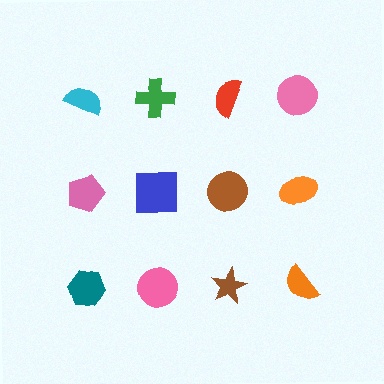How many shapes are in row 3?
4 shapes.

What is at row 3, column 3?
A brown star.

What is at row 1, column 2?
A green cross.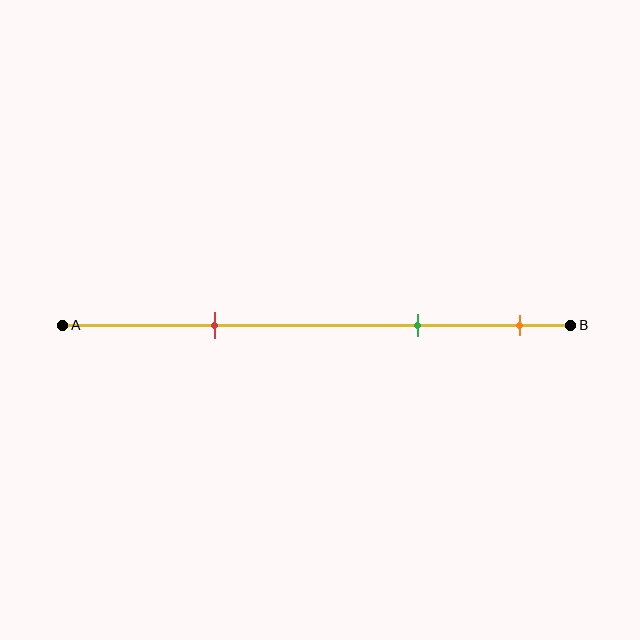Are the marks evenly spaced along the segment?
No, the marks are not evenly spaced.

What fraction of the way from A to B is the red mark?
The red mark is approximately 30% (0.3) of the way from A to B.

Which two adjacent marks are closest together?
The green and orange marks are the closest adjacent pair.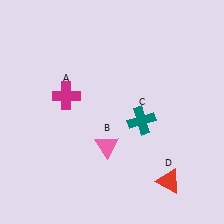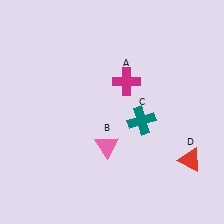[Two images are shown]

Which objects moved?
The objects that moved are: the magenta cross (A), the red triangle (D).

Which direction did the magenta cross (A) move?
The magenta cross (A) moved right.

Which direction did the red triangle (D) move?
The red triangle (D) moved up.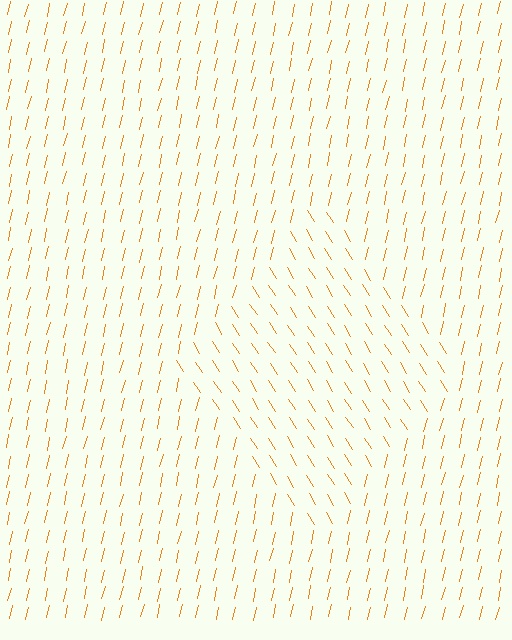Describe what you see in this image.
The image is filled with small orange line segments. A diamond region in the image has lines oriented differently from the surrounding lines, creating a visible texture boundary.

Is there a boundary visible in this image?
Yes, there is a texture boundary formed by a change in line orientation.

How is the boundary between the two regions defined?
The boundary is defined purely by a change in line orientation (approximately 45 degrees difference). All lines are the same color and thickness.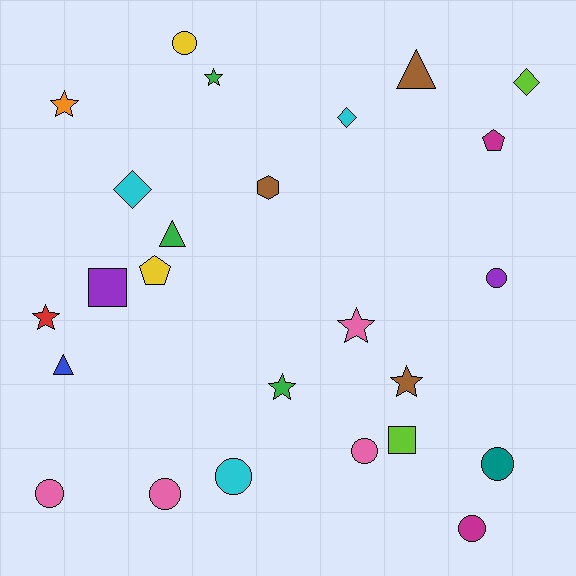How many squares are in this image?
There are 2 squares.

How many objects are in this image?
There are 25 objects.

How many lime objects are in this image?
There are 2 lime objects.